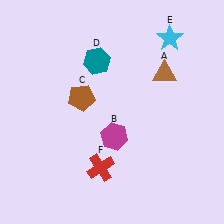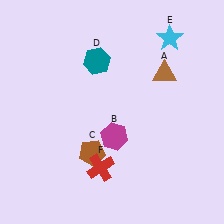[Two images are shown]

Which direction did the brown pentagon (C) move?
The brown pentagon (C) moved down.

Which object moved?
The brown pentagon (C) moved down.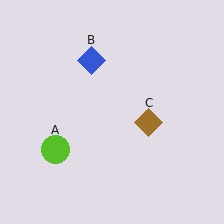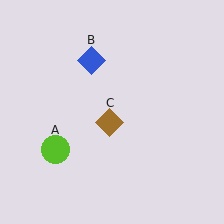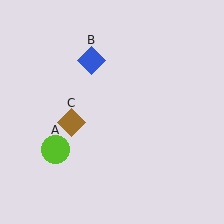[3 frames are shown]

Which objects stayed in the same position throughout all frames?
Lime circle (object A) and blue diamond (object B) remained stationary.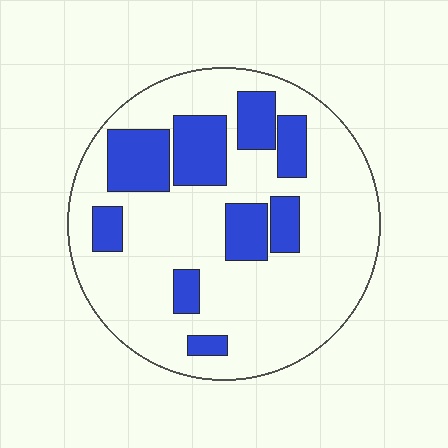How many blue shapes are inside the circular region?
9.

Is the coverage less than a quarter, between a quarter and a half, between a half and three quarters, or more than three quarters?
Between a quarter and a half.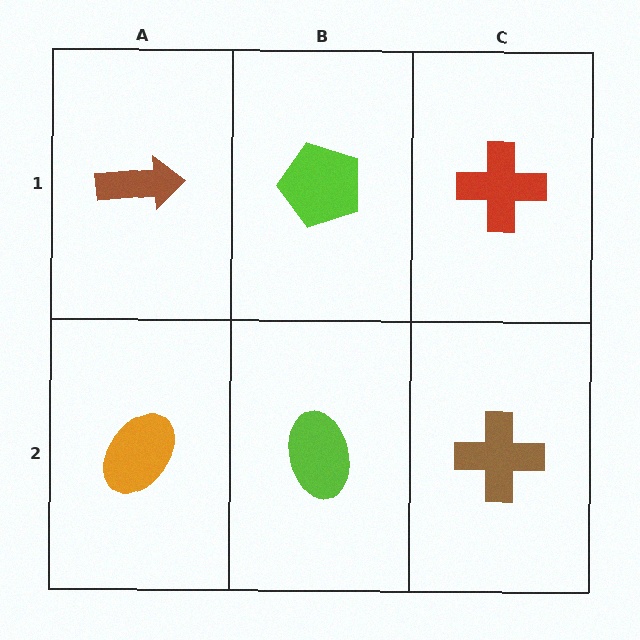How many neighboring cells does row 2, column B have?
3.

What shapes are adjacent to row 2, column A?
A brown arrow (row 1, column A), a lime ellipse (row 2, column B).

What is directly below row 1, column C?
A brown cross.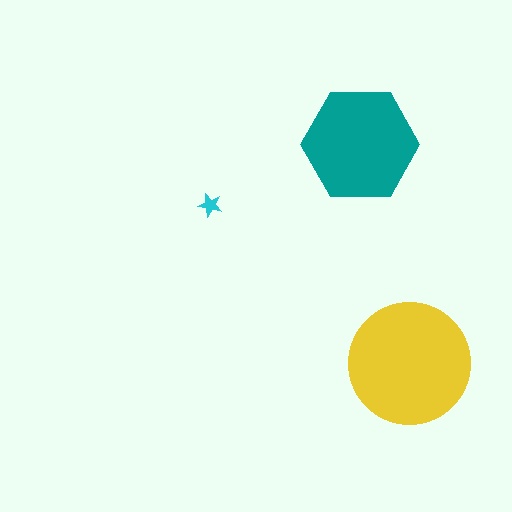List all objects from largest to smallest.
The yellow circle, the teal hexagon, the cyan star.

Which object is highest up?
The teal hexagon is topmost.